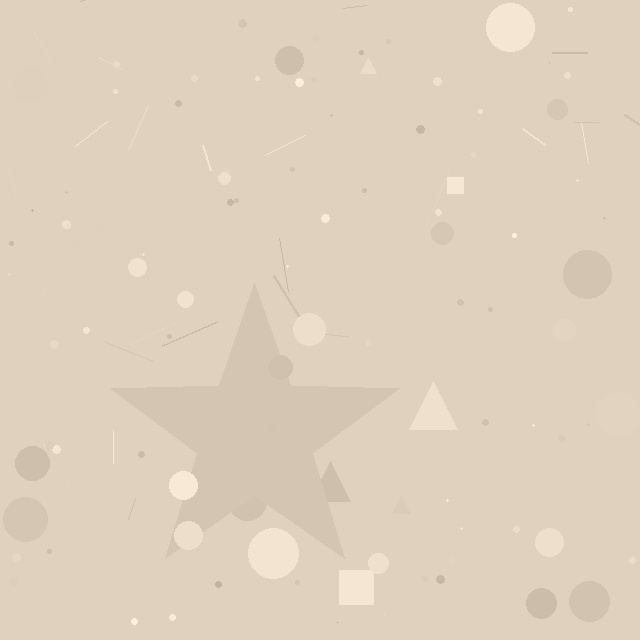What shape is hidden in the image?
A star is hidden in the image.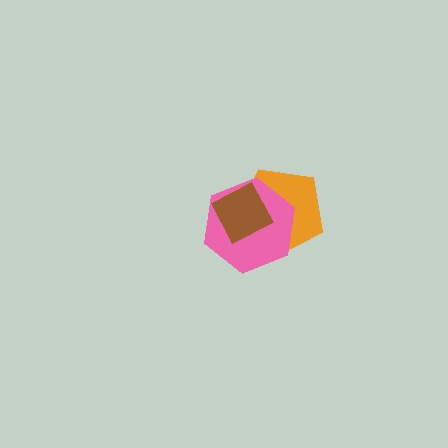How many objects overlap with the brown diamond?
2 objects overlap with the brown diamond.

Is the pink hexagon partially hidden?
Yes, it is partially covered by another shape.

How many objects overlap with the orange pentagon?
2 objects overlap with the orange pentagon.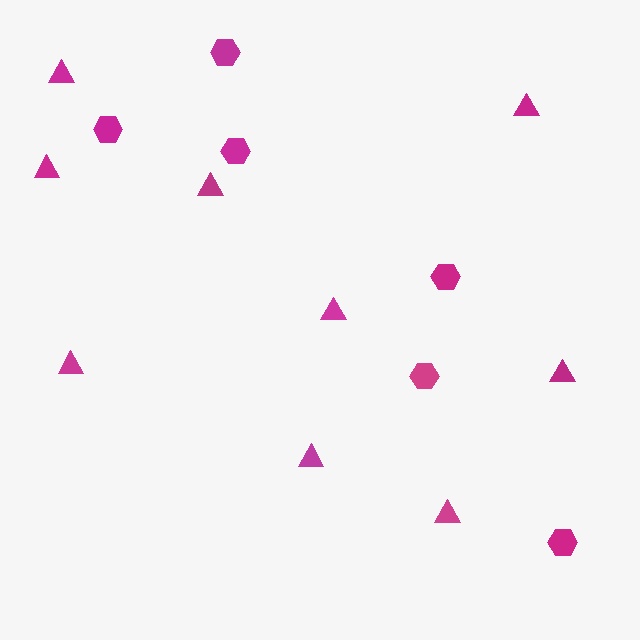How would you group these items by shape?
There are 2 groups: one group of triangles (9) and one group of hexagons (6).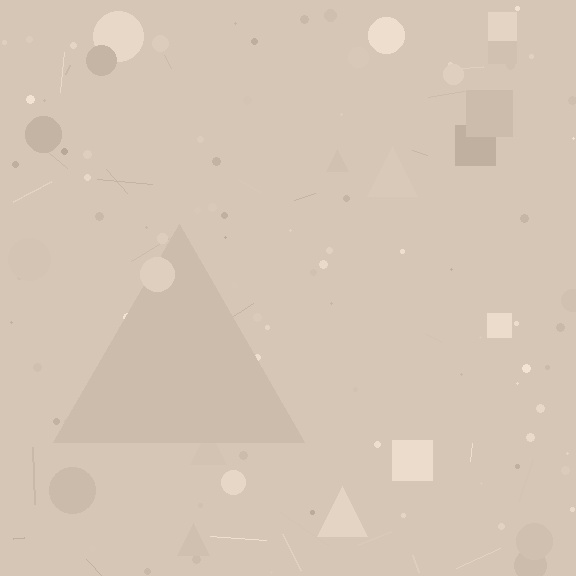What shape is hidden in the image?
A triangle is hidden in the image.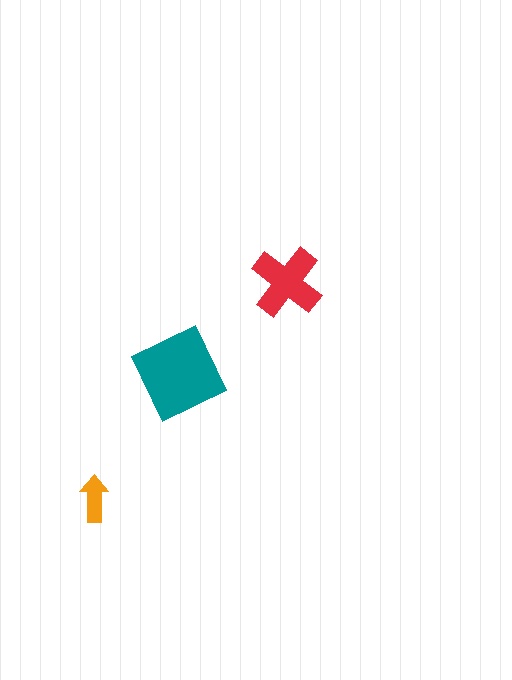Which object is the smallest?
The orange arrow.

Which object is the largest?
The teal diamond.